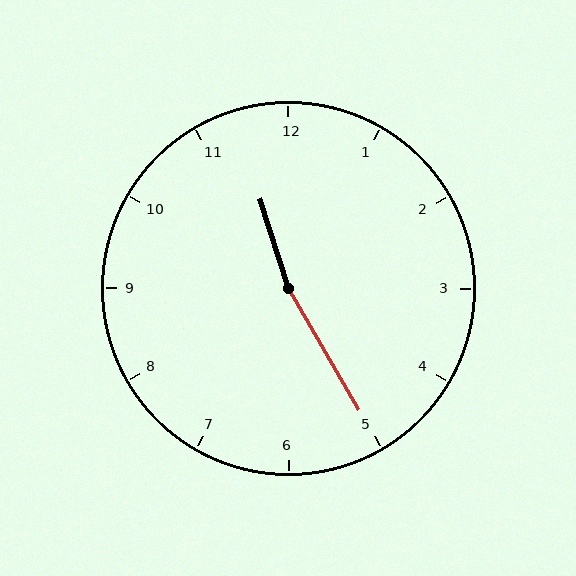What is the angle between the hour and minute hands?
Approximately 168 degrees.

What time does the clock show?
11:25.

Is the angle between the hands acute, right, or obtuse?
It is obtuse.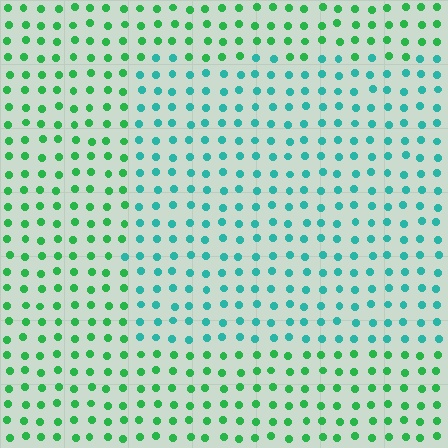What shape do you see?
I see a rectangle.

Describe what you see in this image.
The image is filled with small green elements in a uniform arrangement. A rectangle-shaped region is visible where the elements are tinted to a slightly different hue, forming a subtle color boundary.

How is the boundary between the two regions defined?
The boundary is defined purely by a slight shift in hue (about 40 degrees). Spacing, size, and orientation are identical on both sides.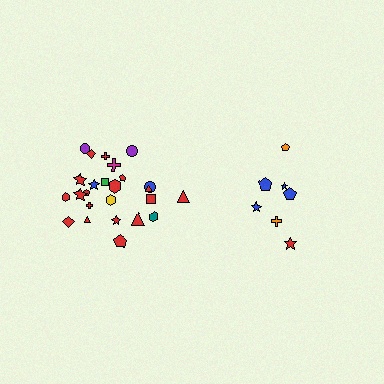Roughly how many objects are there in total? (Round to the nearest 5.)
Roughly 35 objects in total.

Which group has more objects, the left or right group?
The left group.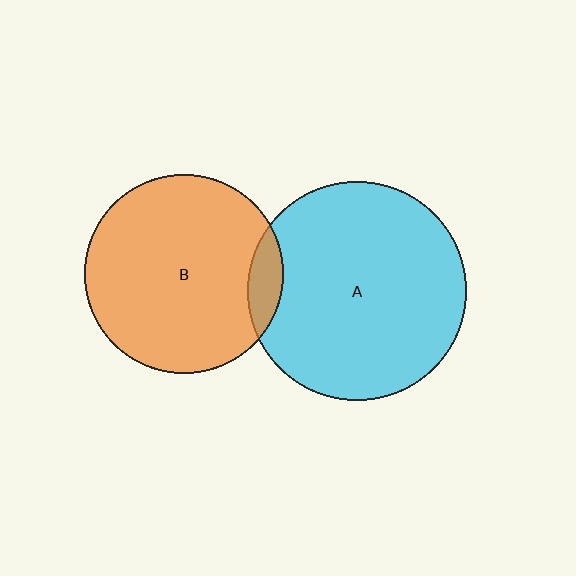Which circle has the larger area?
Circle A (cyan).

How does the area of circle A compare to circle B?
Approximately 1.2 times.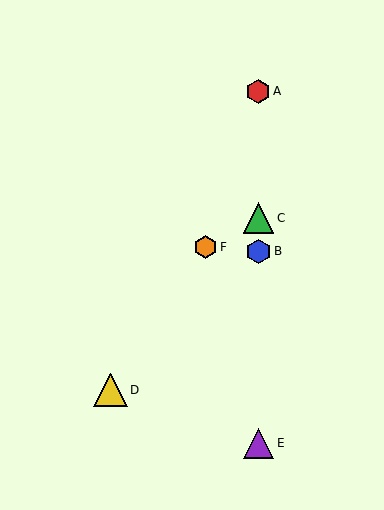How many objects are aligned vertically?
4 objects (A, B, C, E) are aligned vertically.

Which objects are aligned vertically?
Objects A, B, C, E are aligned vertically.